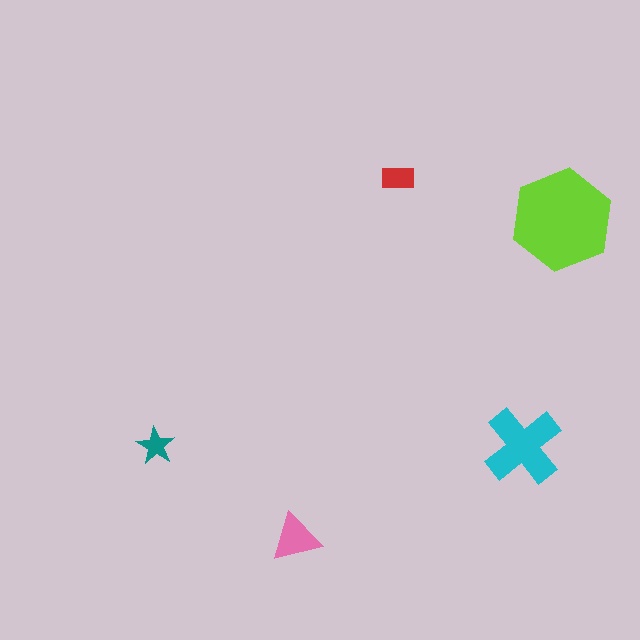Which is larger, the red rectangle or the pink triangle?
The pink triangle.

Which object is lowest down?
The pink triangle is bottommost.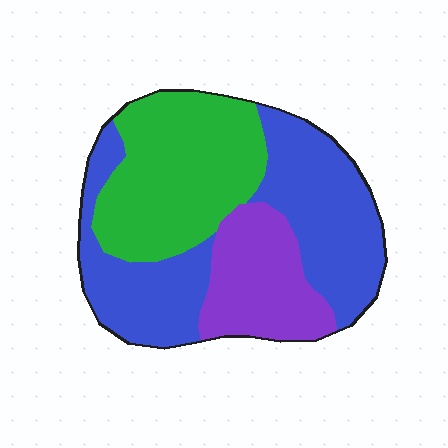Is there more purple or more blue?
Blue.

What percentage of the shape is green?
Green covers roughly 35% of the shape.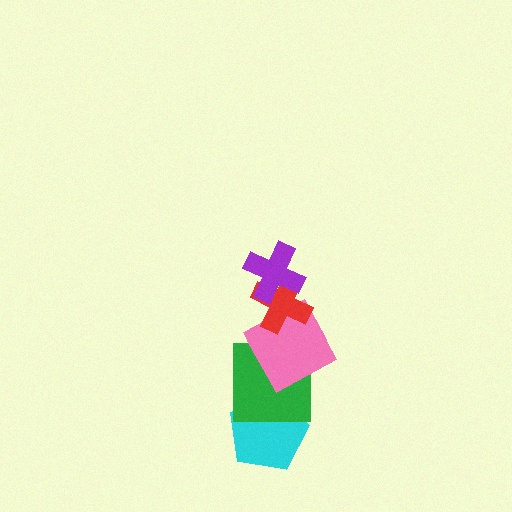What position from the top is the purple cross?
The purple cross is 1st from the top.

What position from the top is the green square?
The green square is 4th from the top.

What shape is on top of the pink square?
The red cross is on top of the pink square.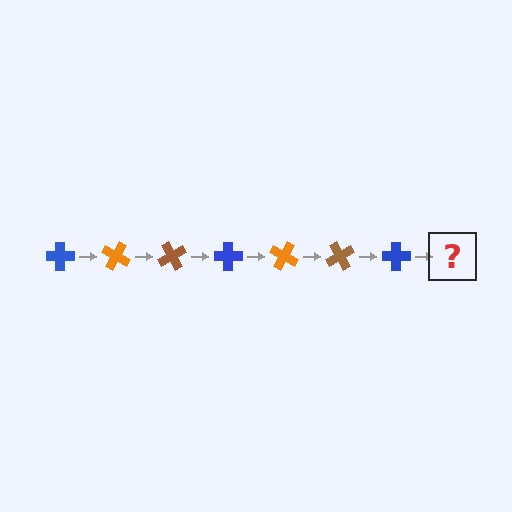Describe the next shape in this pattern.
It should be an orange cross, rotated 210 degrees from the start.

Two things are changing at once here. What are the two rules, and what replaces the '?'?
The two rules are that it rotates 30 degrees each step and the color cycles through blue, orange, and brown. The '?' should be an orange cross, rotated 210 degrees from the start.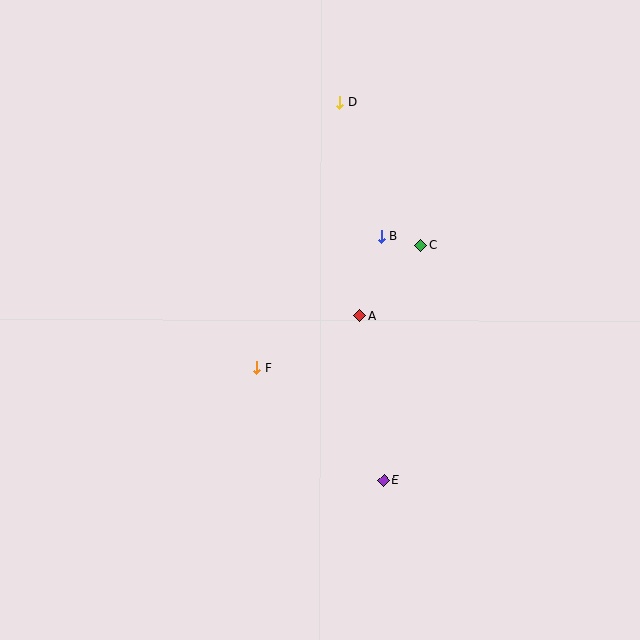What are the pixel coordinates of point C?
Point C is at (421, 245).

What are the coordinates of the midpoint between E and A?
The midpoint between E and A is at (372, 398).